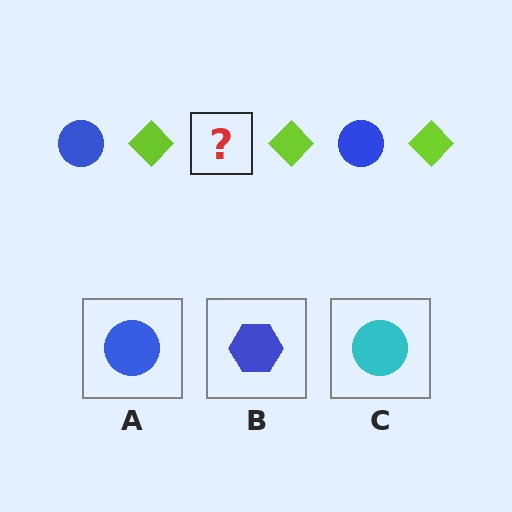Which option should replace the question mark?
Option A.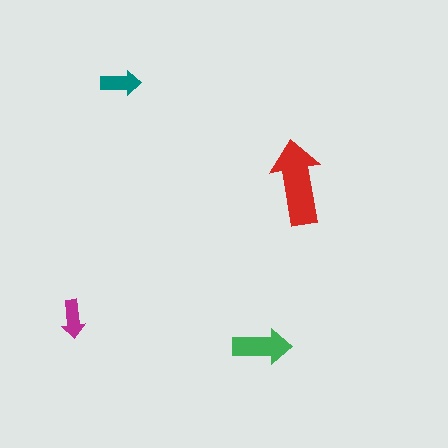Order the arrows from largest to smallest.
the red one, the green one, the teal one, the magenta one.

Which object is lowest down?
The green arrow is bottommost.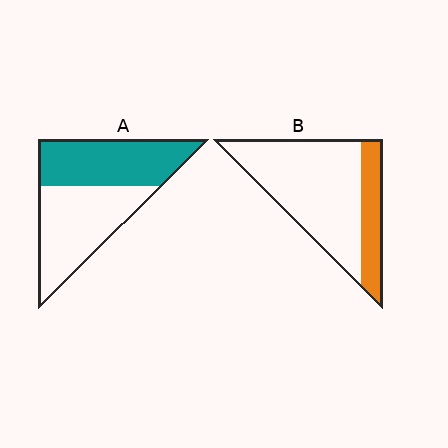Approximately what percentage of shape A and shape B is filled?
A is approximately 50% and B is approximately 25%.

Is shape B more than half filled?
No.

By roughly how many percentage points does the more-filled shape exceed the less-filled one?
By roughly 25 percentage points (A over B).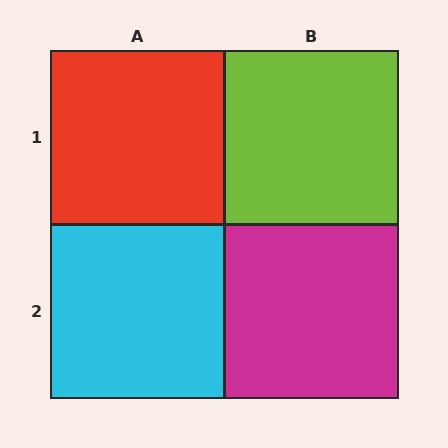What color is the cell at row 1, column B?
Lime.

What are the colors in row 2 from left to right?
Cyan, magenta.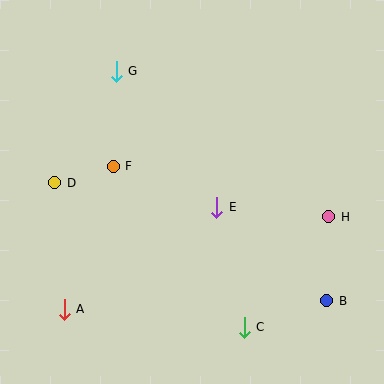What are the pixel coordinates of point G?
Point G is at (116, 71).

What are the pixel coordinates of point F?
Point F is at (113, 166).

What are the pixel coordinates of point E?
Point E is at (217, 207).